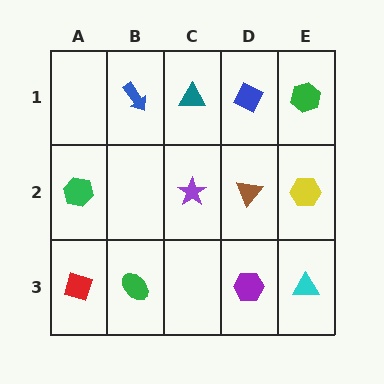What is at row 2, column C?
A purple star.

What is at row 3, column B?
A green ellipse.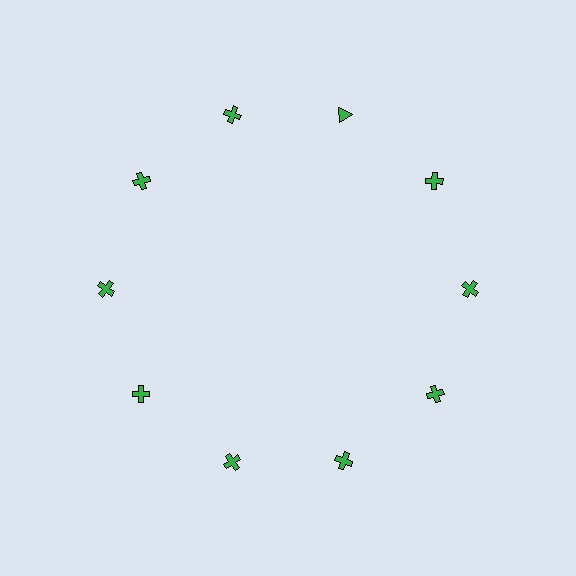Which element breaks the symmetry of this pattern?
The green triangle at roughly the 1 o'clock position breaks the symmetry. All other shapes are green crosses.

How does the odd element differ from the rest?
It has a different shape: triangle instead of cross.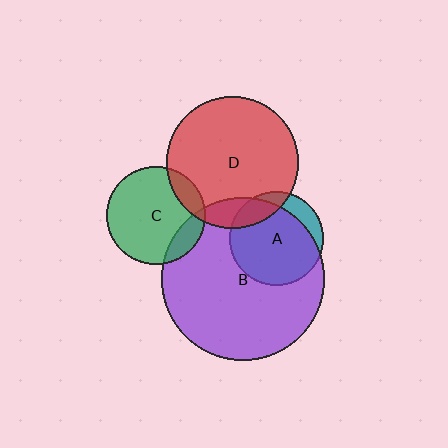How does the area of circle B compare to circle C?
Approximately 2.7 times.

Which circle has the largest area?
Circle B (purple).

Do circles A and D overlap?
Yes.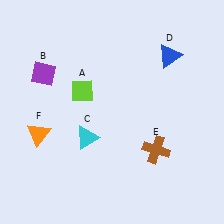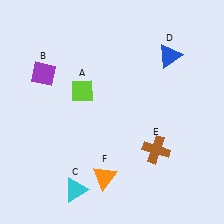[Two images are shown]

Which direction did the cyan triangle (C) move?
The cyan triangle (C) moved down.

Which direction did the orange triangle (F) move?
The orange triangle (F) moved right.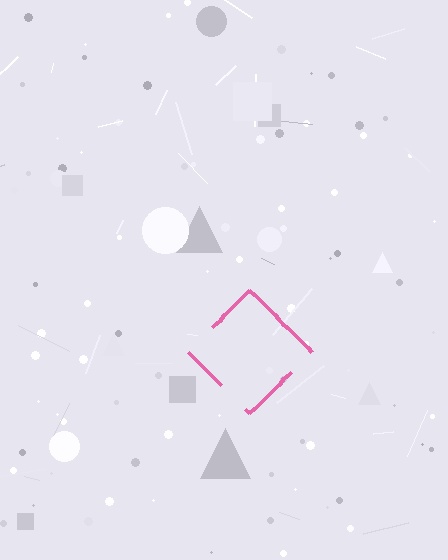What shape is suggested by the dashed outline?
The dashed outline suggests a diamond.